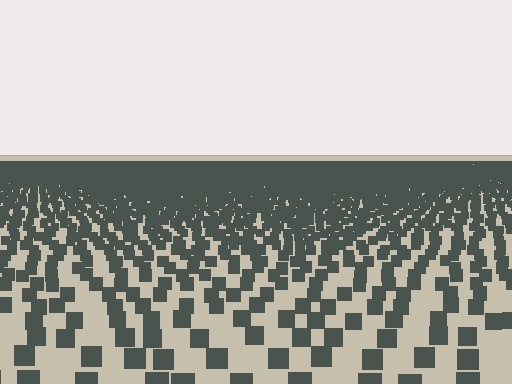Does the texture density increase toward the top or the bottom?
Density increases toward the top.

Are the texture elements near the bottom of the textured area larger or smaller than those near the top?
Larger. Near the bottom, elements are closer to the viewer and appear at a bigger on-screen size.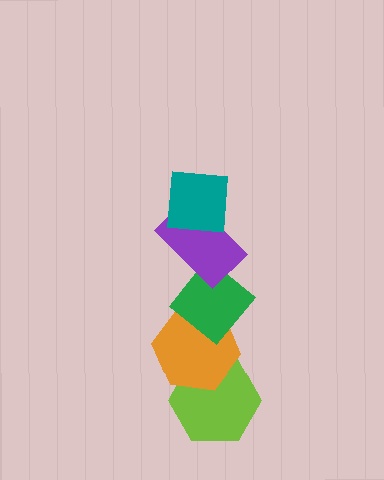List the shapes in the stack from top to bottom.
From top to bottom: the teal square, the purple rectangle, the green diamond, the orange hexagon, the lime hexagon.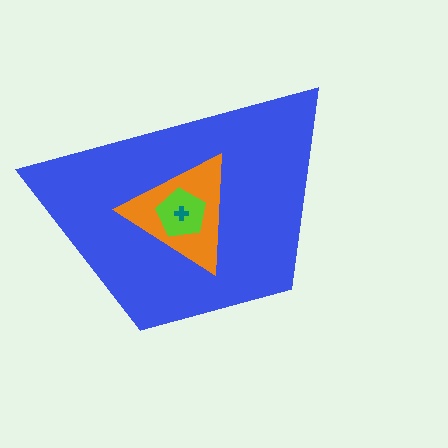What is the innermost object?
The teal cross.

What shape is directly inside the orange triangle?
The lime pentagon.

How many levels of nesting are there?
4.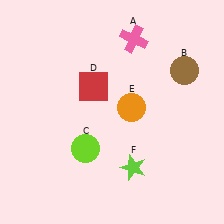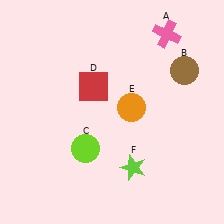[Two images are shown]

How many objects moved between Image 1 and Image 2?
1 object moved between the two images.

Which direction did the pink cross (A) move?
The pink cross (A) moved right.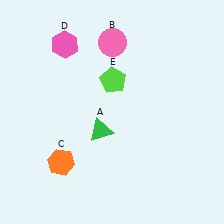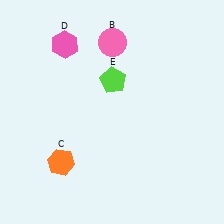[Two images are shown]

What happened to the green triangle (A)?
The green triangle (A) was removed in Image 2. It was in the bottom-left area of Image 1.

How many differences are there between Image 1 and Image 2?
There is 1 difference between the two images.